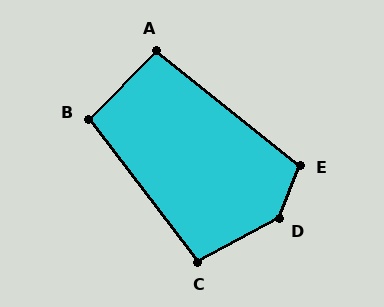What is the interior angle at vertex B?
Approximately 98 degrees (obtuse).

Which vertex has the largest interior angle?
D, at approximately 140 degrees.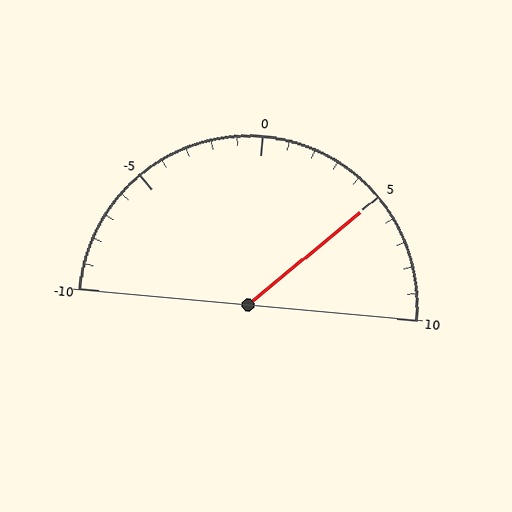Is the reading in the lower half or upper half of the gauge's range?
The reading is in the upper half of the range (-10 to 10).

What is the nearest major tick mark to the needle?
The nearest major tick mark is 5.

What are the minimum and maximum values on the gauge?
The gauge ranges from -10 to 10.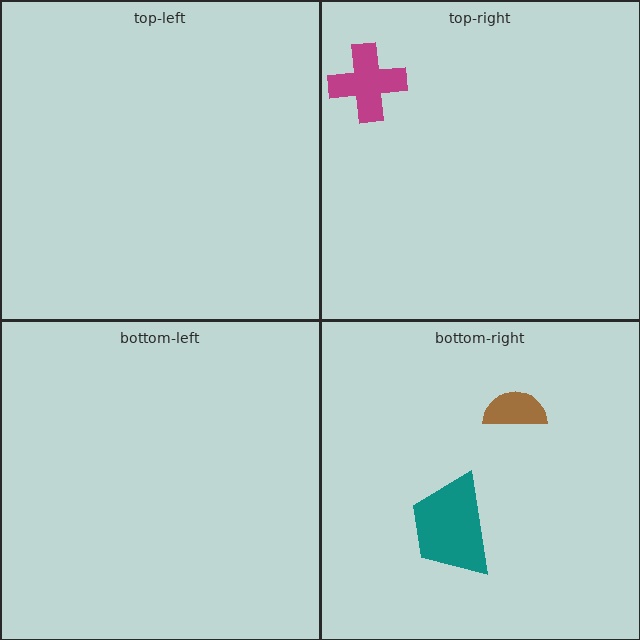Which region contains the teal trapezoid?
The bottom-right region.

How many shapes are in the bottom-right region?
2.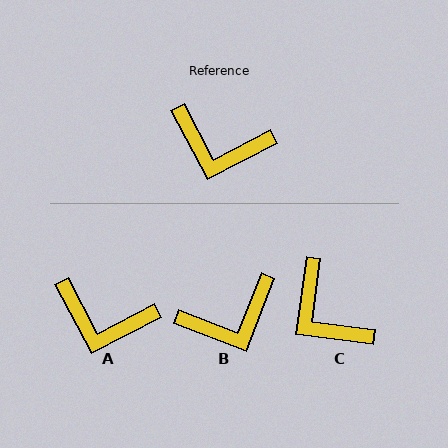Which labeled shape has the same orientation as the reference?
A.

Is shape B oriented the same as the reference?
No, it is off by about 41 degrees.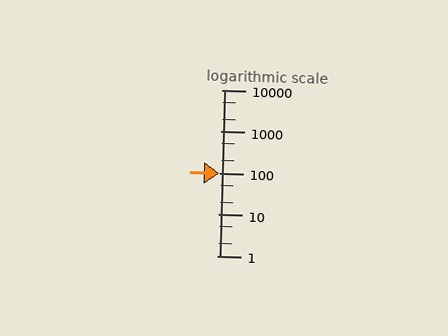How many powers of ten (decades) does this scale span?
The scale spans 4 decades, from 1 to 10000.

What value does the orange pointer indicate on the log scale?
The pointer indicates approximately 100.